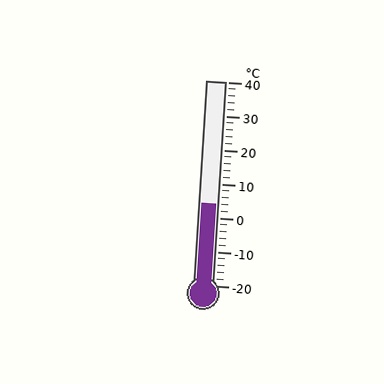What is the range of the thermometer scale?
The thermometer scale ranges from -20°C to 40°C.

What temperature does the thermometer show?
The thermometer shows approximately 4°C.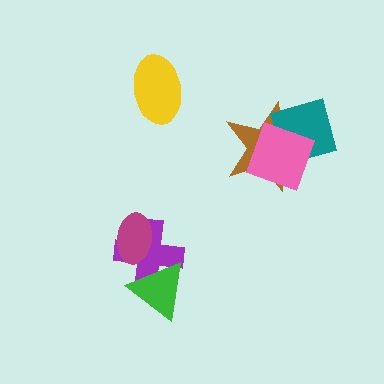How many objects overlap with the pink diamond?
2 objects overlap with the pink diamond.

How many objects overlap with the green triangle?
1 object overlaps with the green triangle.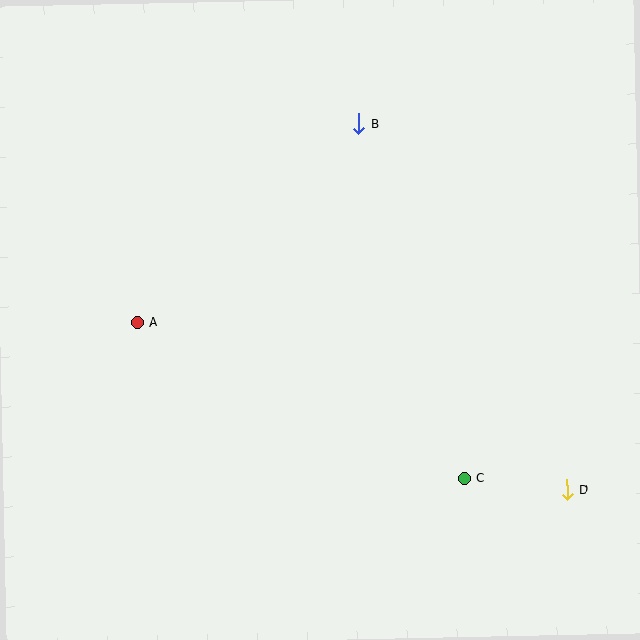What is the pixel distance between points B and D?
The distance between B and D is 421 pixels.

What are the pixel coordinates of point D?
Point D is at (567, 490).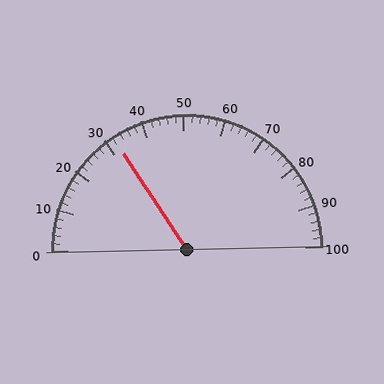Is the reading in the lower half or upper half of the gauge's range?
The reading is in the lower half of the range (0 to 100).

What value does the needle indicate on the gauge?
The needle indicates approximately 32.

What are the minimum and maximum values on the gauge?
The gauge ranges from 0 to 100.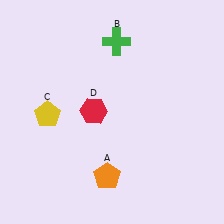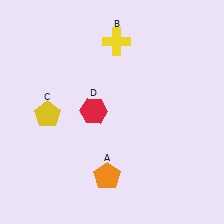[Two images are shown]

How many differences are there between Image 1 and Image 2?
There is 1 difference between the two images.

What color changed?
The cross (B) changed from green in Image 1 to yellow in Image 2.